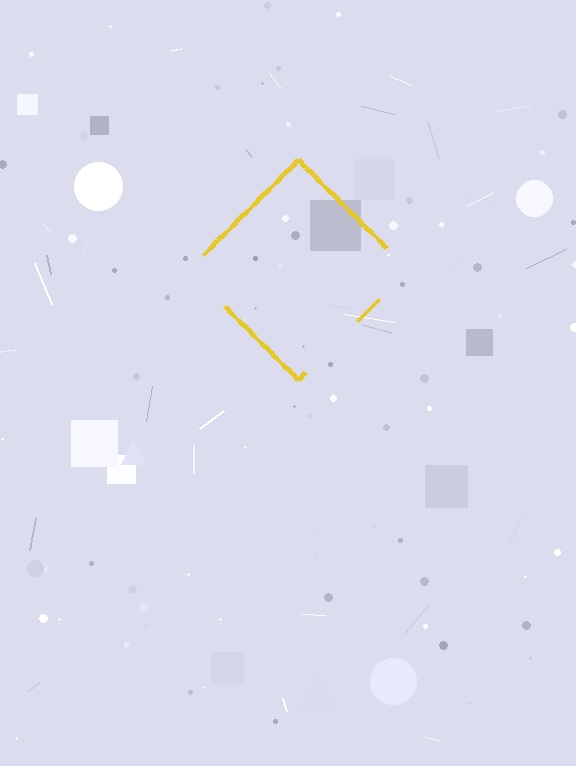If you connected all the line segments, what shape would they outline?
They would outline a diamond.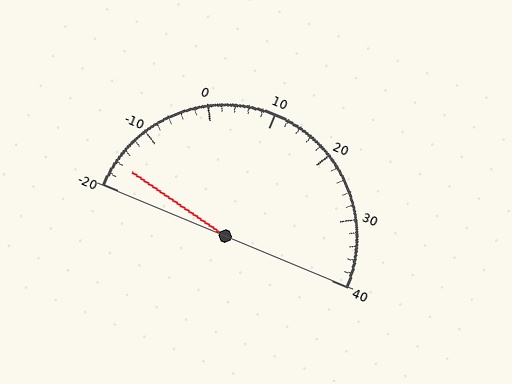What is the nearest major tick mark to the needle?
The nearest major tick mark is -20.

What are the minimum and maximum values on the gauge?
The gauge ranges from -20 to 40.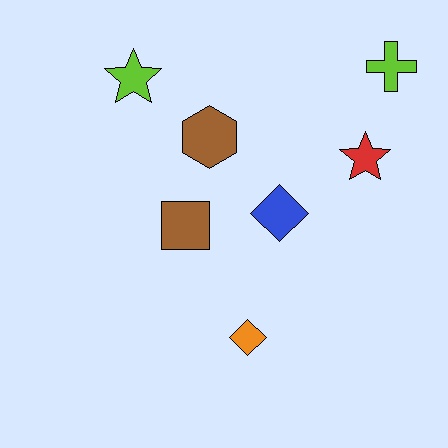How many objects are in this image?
There are 7 objects.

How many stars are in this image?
There are 2 stars.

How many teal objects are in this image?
There are no teal objects.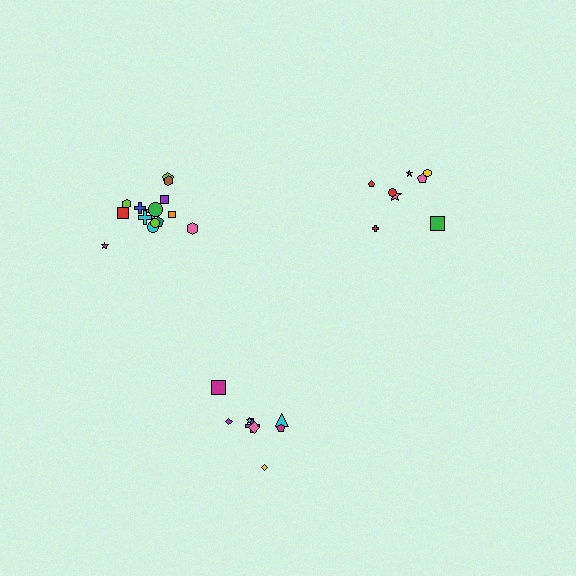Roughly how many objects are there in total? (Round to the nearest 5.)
Roughly 30 objects in total.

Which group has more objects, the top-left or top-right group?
The top-left group.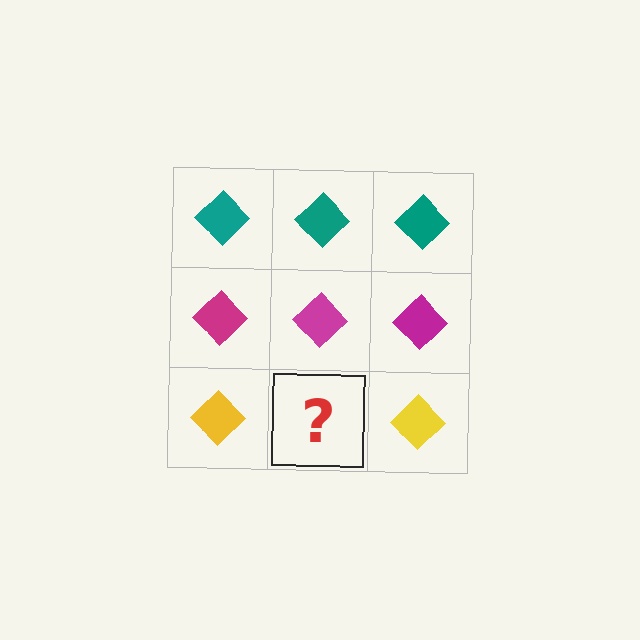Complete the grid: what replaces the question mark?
The question mark should be replaced with a yellow diamond.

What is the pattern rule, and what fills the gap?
The rule is that each row has a consistent color. The gap should be filled with a yellow diamond.